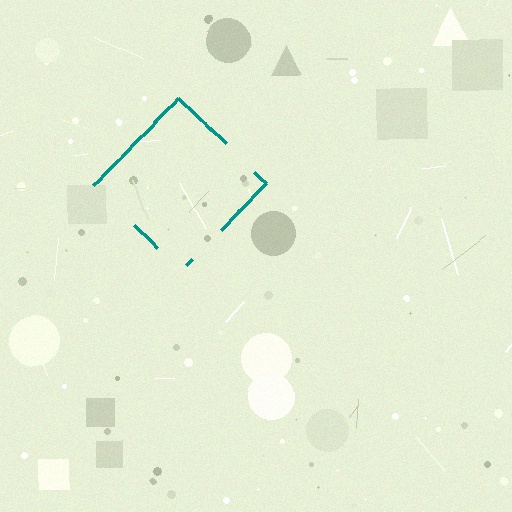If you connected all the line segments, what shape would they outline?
They would outline a diamond.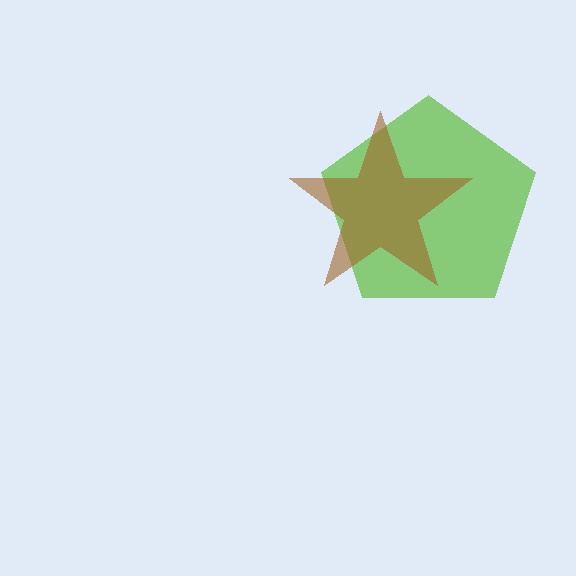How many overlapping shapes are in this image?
There are 2 overlapping shapes in the image.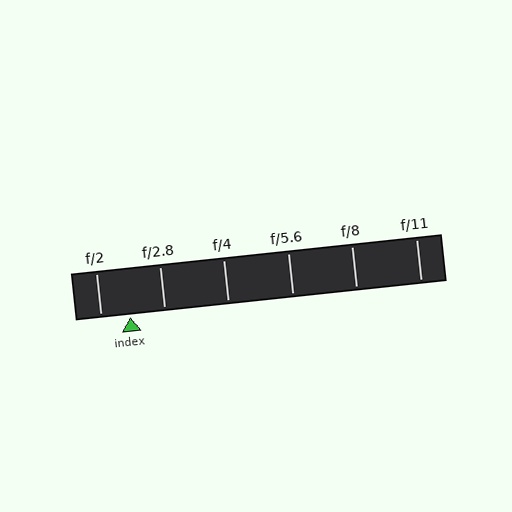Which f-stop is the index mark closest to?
The index mark is closest to f/2.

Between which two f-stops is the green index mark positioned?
The index mark is between f/2 and f/2.8.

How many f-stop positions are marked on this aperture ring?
There are 6 f-stop positions marked.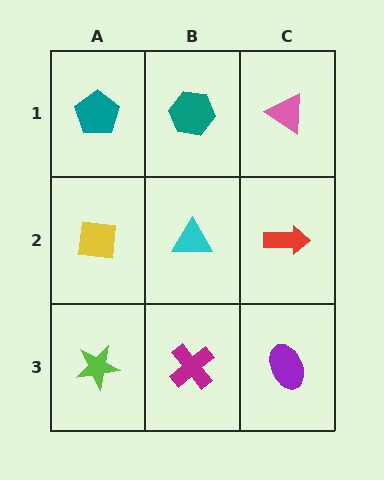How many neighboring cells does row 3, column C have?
2.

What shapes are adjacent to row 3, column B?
A cyan triangle (row 2, column B), a lime star (row 3, column A), a purple ellipse (row 3, column C).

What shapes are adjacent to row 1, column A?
A yellow square (row 2, column A), a teal hexagon (row 1, column B).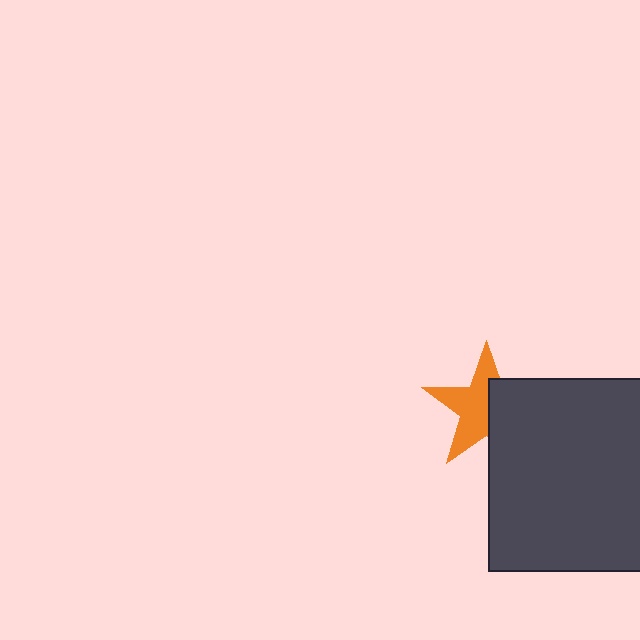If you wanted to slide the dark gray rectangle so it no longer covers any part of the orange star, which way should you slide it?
Slide it right — that is the most direct way to separate the two shapes.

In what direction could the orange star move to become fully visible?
The orange star could move left. That would shift it out from behind the dark gray rectangle entirely.